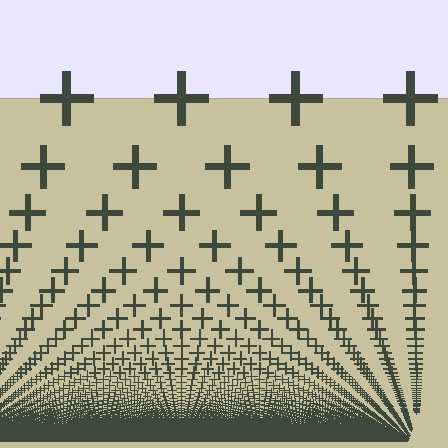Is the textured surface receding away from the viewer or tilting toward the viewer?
The surface appears to tilt toward the viewer. Texture elements get larger and sparser toward the top.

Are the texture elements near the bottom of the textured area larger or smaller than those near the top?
Smaller. The gradient is inverted — elements near the bottom are smaller and denser.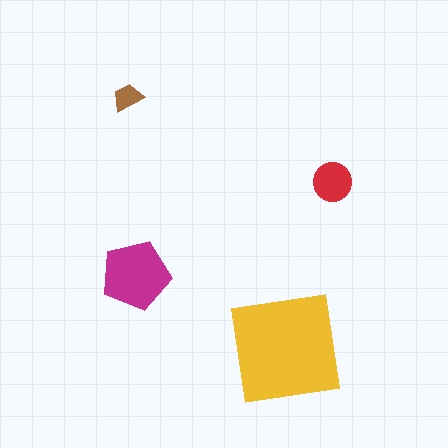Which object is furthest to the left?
The brown trapezoid is leftmost.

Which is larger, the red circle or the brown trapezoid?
The red circle.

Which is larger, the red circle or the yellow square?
The yellow square.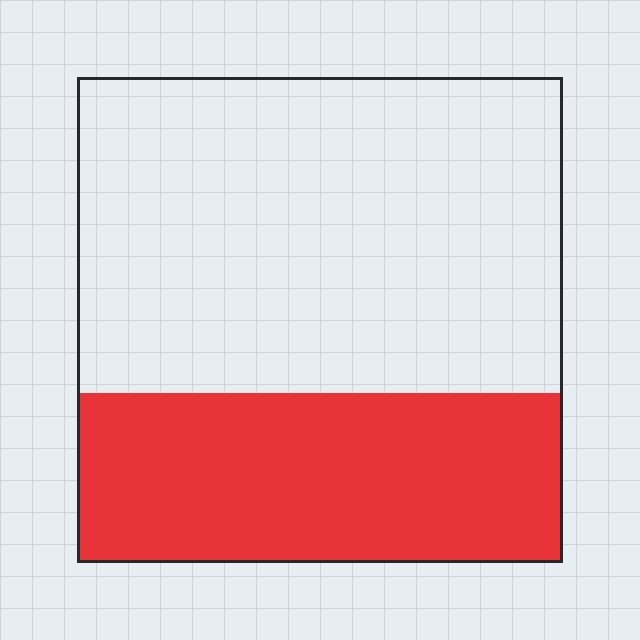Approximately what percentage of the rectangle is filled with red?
Approximately 35%.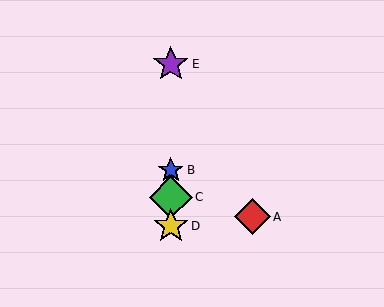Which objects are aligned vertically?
Objects B, C, D, E are aligned vertically.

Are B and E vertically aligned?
Yes, both are at x≈171.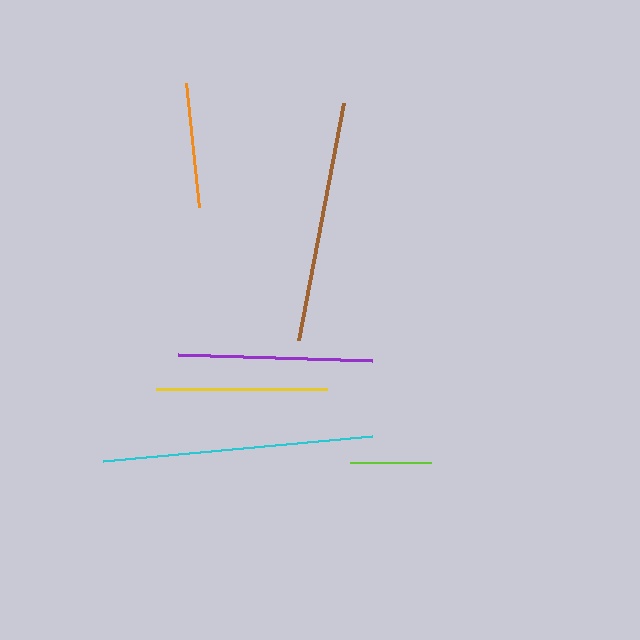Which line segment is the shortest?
The lime line is the shortest at approximately 81 pixels.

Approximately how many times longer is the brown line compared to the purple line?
The brown line is approximately 1.2 times the length of the purple line.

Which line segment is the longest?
The cyan line is the longest at approximately 270 pixels.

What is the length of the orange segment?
The orange segment is approximately 125 pixels long.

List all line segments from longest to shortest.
From longest to shortest: cyan, brown, purple, yellow, orange, lime.